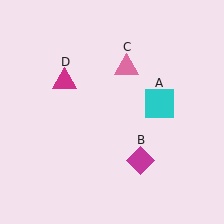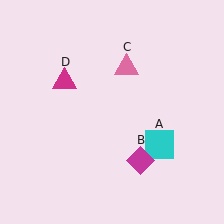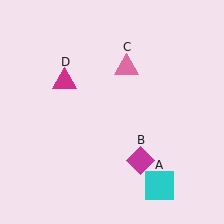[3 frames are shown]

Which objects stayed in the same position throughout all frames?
Magenta diamond (object B) and pink triangle (object C) and magenta triangle (object D) remained stationary.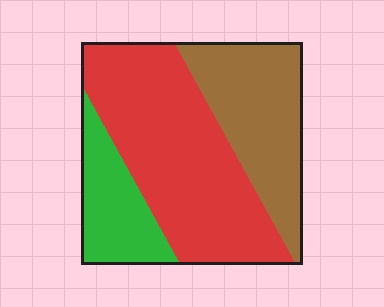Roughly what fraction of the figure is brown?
Brown covers roughly 30% of the figure.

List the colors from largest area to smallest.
From largest to smallest: red, brown, green.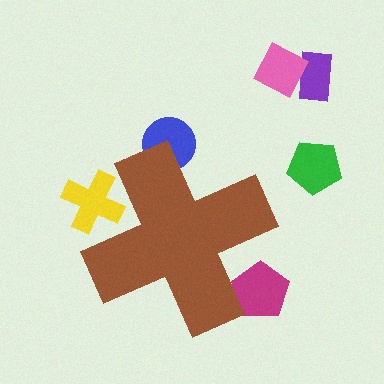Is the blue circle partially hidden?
Yes, the blue circle is partially hidden behind the brown cross.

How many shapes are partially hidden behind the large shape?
3 shapes are partially hidden.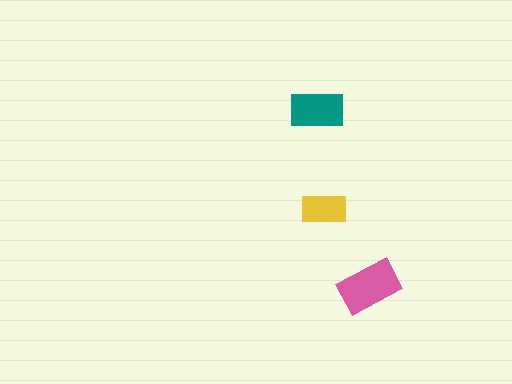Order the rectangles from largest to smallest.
the pink one, the teal one, the yellow one.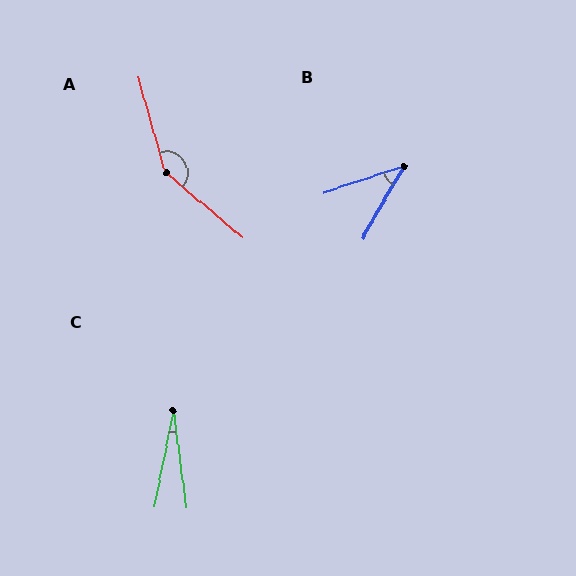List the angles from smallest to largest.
C (19°), B (42°), A (146°).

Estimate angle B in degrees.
Approximately 42 degrees.